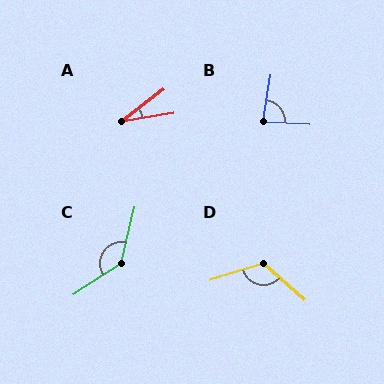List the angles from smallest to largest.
A (27°), B (84°), D (121°), C (137°).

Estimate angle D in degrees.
Approximately 121 degrees.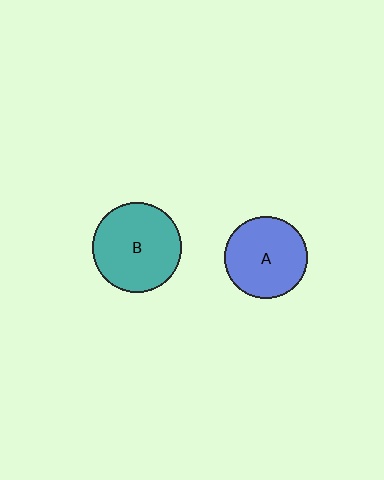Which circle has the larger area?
Circle B (teal).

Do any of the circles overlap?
No, none of the circles overlap.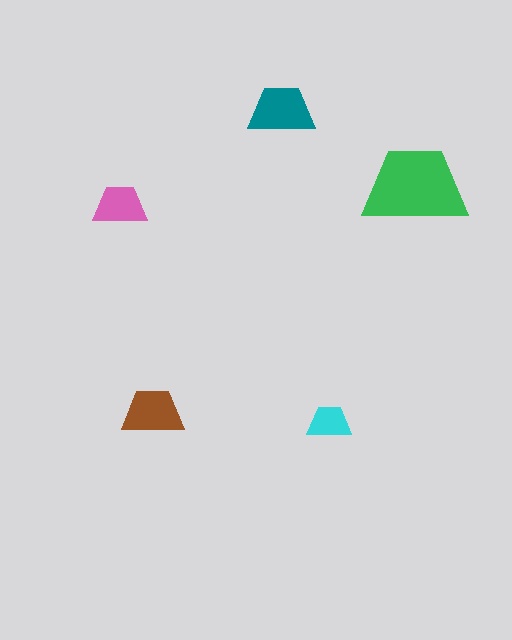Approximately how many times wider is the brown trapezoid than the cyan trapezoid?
About 1.5 times wider.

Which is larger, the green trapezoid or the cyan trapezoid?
The green one.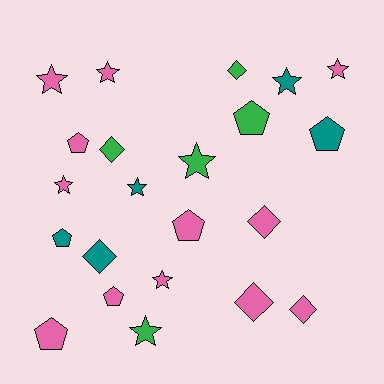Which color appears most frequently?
Pink, with 12 objects.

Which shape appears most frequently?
Star, with 9 objects.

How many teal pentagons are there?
There are 2 teal pentagons.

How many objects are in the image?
There are 22 objects.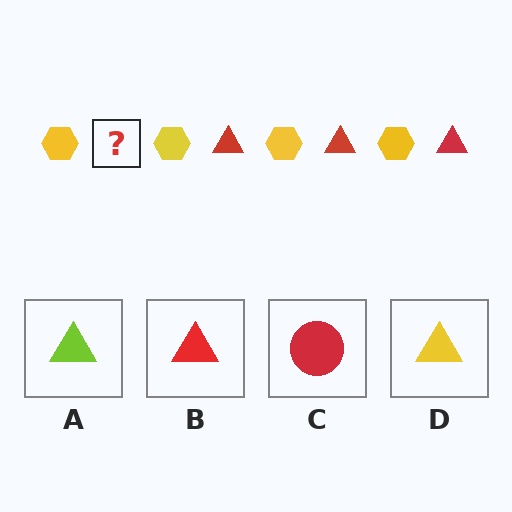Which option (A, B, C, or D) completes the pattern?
B.